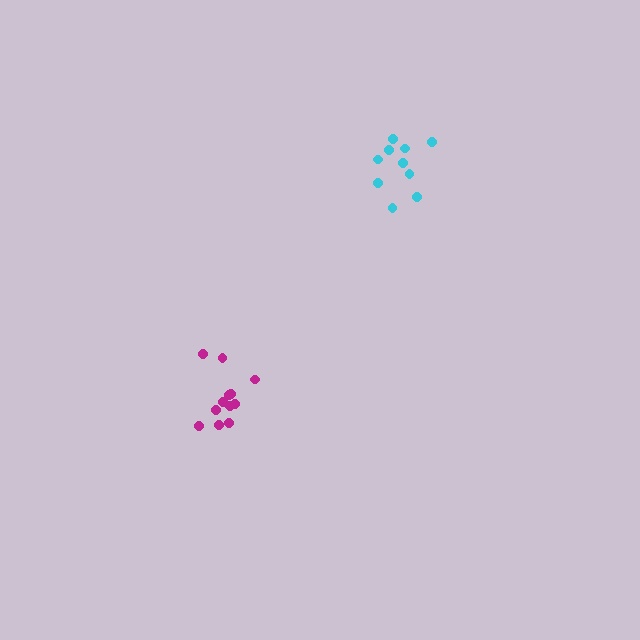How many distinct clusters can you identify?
There are 2 distinct clusters.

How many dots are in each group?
Group 1: 10 dots, Group 2: 12 dots (22 total).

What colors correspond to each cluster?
The clusters are colored: cyan, magenta.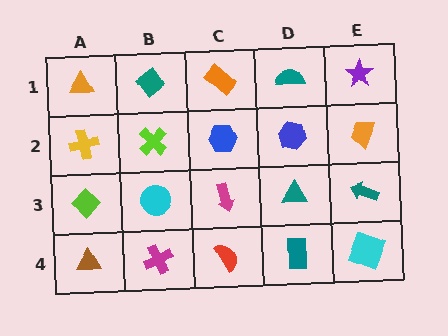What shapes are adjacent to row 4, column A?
A lime diamond (row 3, column A), a magenta cross (row 4, column B).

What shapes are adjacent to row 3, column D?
A blue hexagon (row 2, column D), a teal rectangle (row 4, column D), a magenta arrow (row 3, column C), a teal arrow (row 3, column E).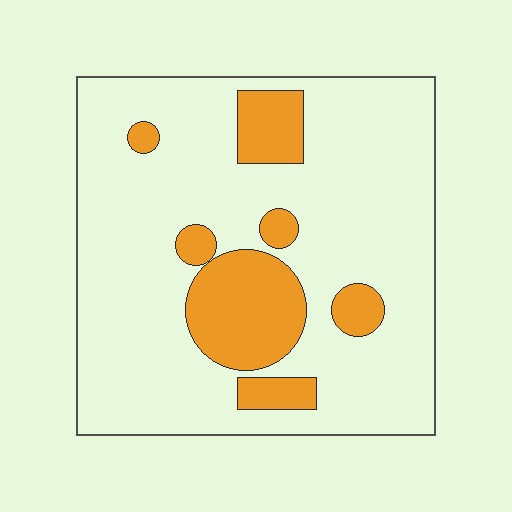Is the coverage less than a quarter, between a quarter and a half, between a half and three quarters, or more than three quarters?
Less than a quarter.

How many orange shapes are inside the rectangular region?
7.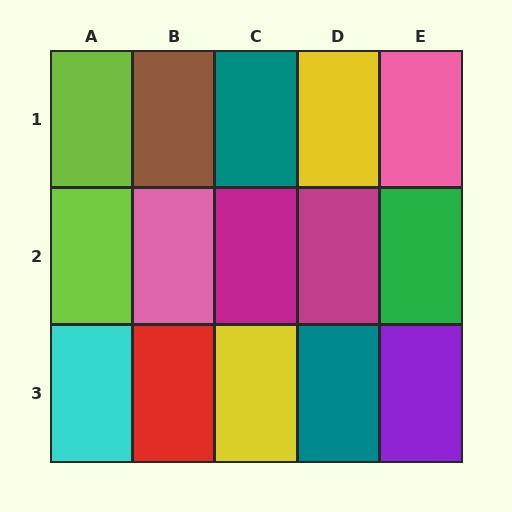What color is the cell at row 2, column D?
Magenta.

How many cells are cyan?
1 cell is cyan.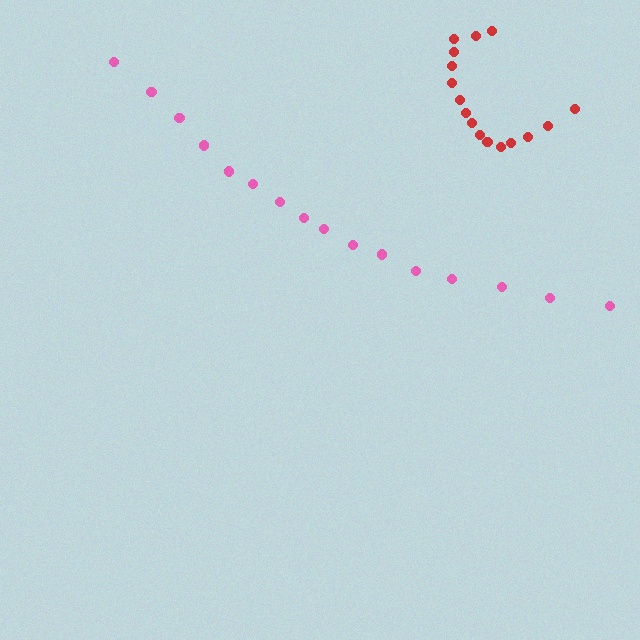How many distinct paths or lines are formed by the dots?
There are 2 distinct paths.